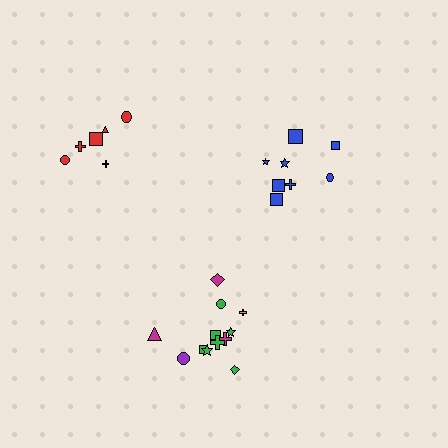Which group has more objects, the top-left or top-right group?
The top-right group.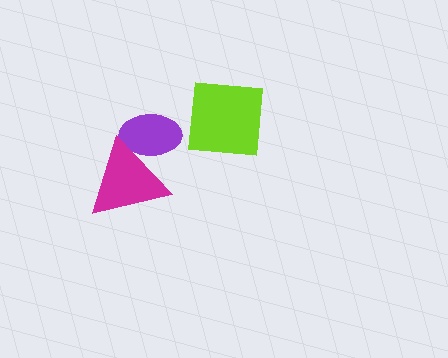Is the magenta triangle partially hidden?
No, no other shape covers it.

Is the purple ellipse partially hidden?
Yes, it is partially covered by another shape.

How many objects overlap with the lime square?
0 objects overlap with the lime square.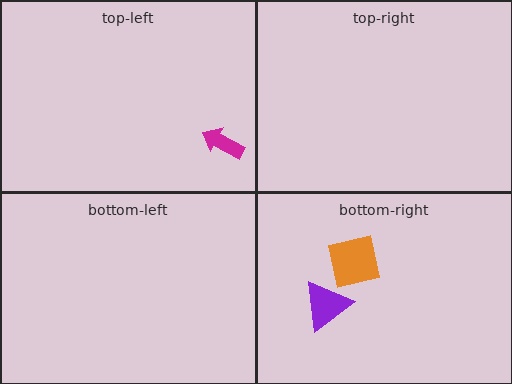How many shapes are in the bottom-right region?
2.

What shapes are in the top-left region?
The magenta arrow.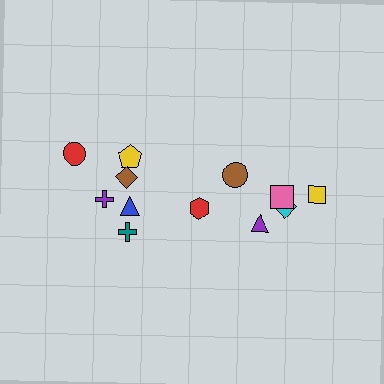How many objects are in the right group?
There are 5 objects.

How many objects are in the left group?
There are 7 objects.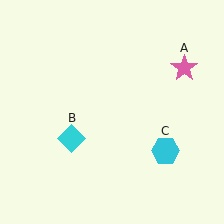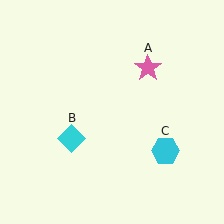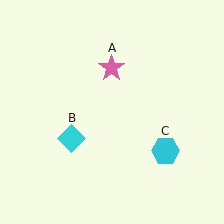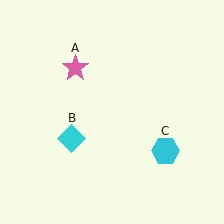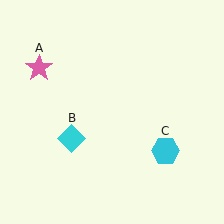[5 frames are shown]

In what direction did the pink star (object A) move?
The pink star (object A) moved left.